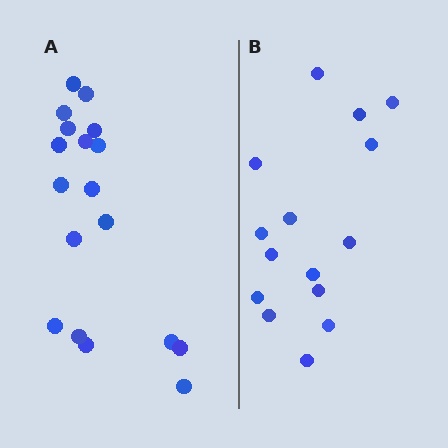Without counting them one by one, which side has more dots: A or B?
Region A (the left region) has more dots.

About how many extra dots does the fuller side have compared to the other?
Region A has just a few more — roughly 2 or 3 more dots than region B.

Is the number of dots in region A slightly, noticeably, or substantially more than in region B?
Region A has only slightly more — the two regions are fairly close. The ratio is roughly 1.2 to 1.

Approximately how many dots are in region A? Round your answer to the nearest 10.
About 20 dots. (The exact count is 18, which rounds to 20.)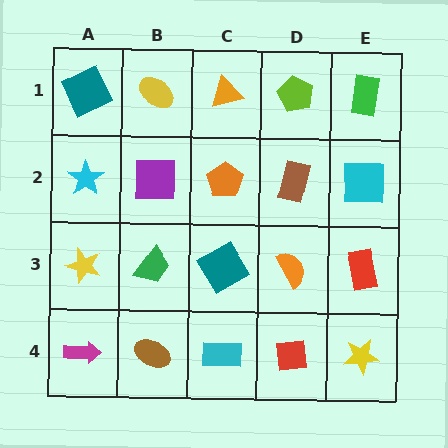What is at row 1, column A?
A teal square.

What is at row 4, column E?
A yellow star.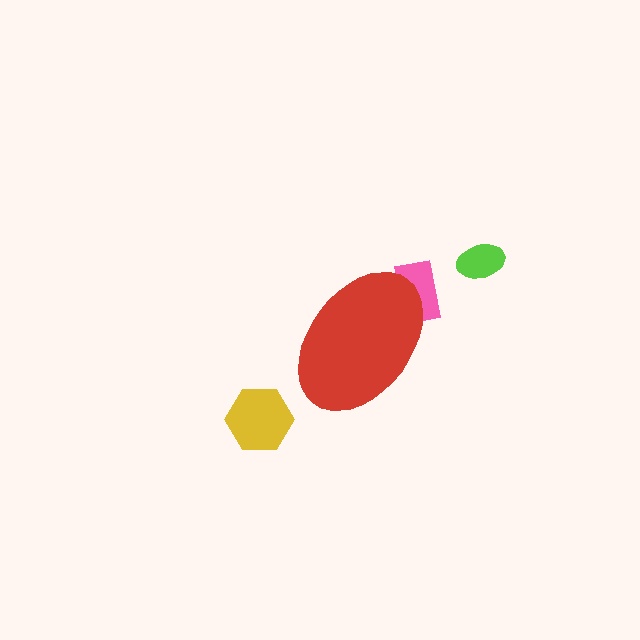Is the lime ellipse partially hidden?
No, the lime ellipse is fully visible.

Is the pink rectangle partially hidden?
Yes, the pink rectangle is partially hidden behind the red ellipse.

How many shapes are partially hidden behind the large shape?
1 shape is partially hidden.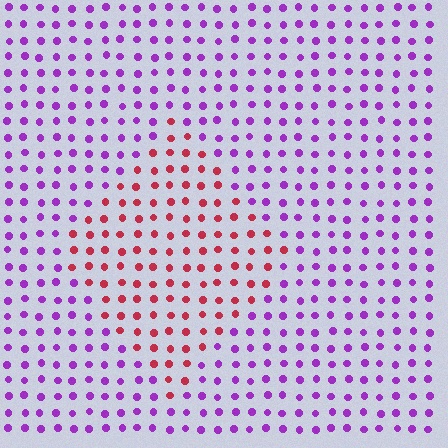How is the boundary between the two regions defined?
The boundary is defined purely by a slight shift in hue (about 63 degrees). Spacing, size, and orientation are identical on both sides.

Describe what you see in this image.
The image is filled with small purple elements in a uniform arrangement. A diamond-shaped region is visible where the elements are tinted to a slightly different hue, forming a subtle color boundary.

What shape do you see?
I see a diamond.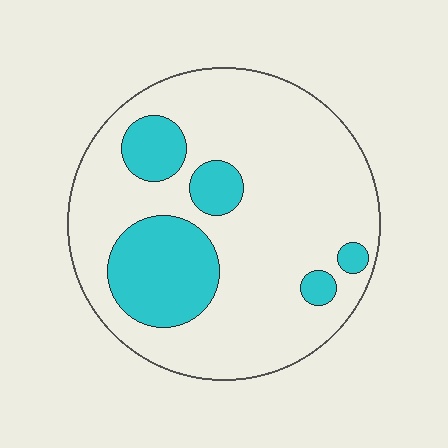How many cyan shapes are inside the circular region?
5.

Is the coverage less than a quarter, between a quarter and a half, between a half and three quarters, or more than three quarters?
Less than a quarter.